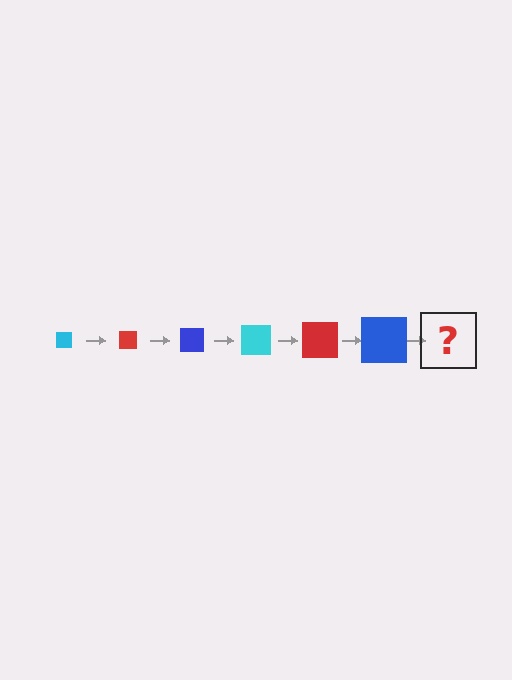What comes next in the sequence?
The next element should be a cyan square, larger than the previous one.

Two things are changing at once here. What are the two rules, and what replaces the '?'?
The two rules are that the square grows larger each step and the color cycles through cyan, red, and blue. The '?' should be a cyan square, larger than the previous one.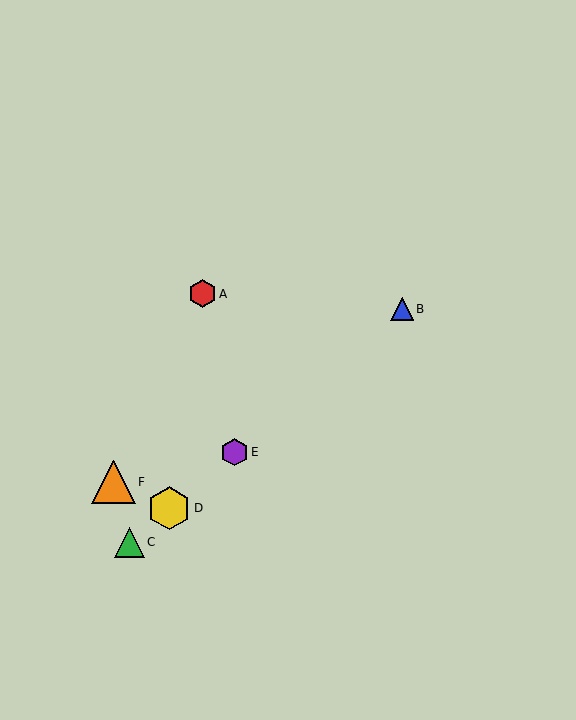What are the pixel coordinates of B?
Object B is at (402, 309).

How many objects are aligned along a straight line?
4 objects (B, C, D, E) are aligned along a straight line.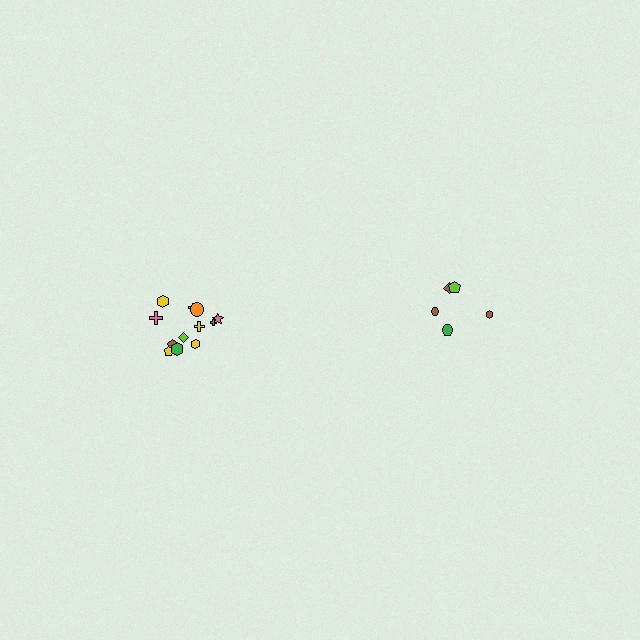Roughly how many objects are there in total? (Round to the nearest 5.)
Roughly 20 objects in total.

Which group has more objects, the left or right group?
The left group.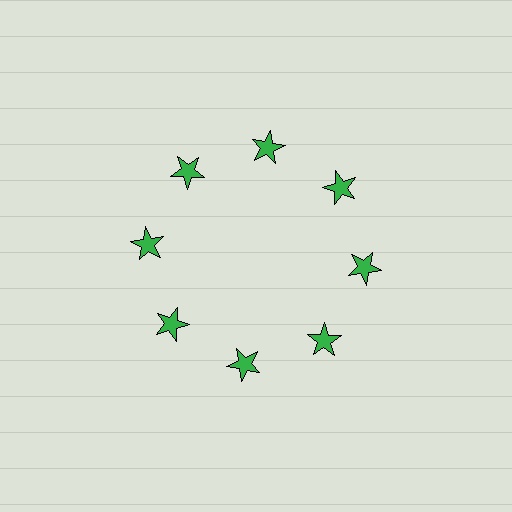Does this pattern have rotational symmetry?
Yes, this pattern has 8-fold rotational symmetry. It looks the same after rotating 45 degrees around the center.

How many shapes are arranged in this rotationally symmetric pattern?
There are 8 shapes, arranged in 8 groups of 1.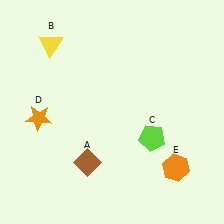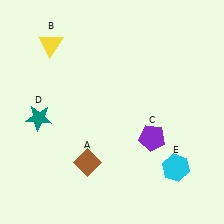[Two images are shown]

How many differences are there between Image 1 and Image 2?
There are 3 differences between the two images.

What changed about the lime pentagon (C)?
In Image 1, C is lime. In Image 2, it changed to purple.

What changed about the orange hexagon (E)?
In Image 1, E is orange. In Image 2, it changed to cyan.